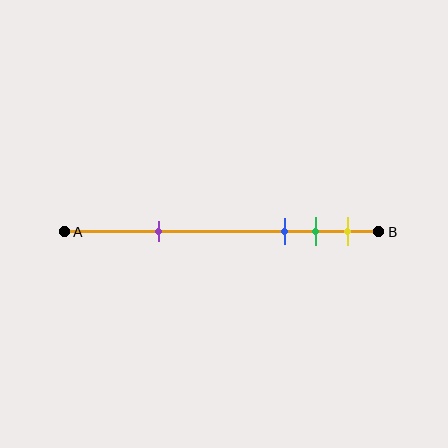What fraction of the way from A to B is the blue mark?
The blue mark is approximately 70% (0.7) of the way from A to B.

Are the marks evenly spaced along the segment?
No, the marks are not evenly spaced.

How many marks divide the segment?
There are 4 marks dividing the segment.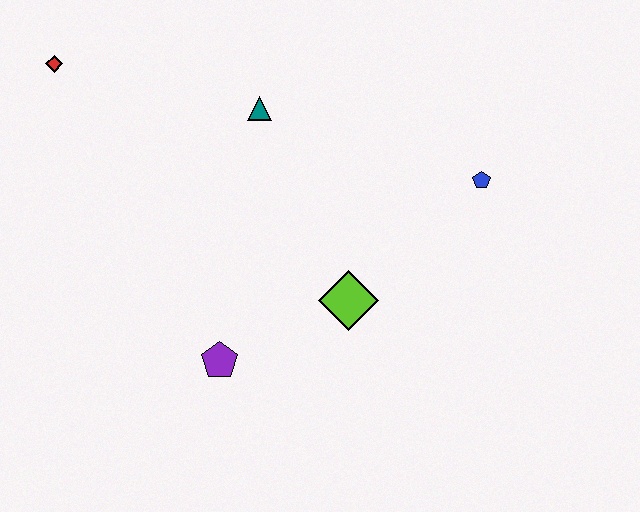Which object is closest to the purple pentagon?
The lime diamond is closest to the purple pentagon.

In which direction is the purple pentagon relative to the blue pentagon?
The purple pentagon is to the left of the blue pentagon.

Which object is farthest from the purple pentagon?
The red diamond is farthest from the purple pentagon.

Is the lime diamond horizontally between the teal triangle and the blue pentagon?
Yes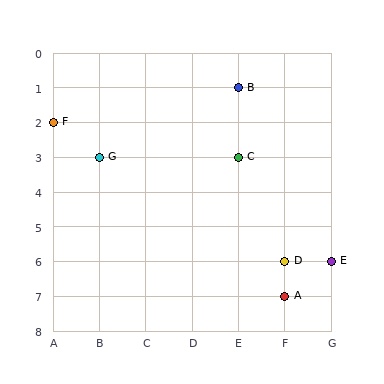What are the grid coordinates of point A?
Point A is at grid coordinates (F, 7).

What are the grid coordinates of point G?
Point G is at grid coordinates (B, 3).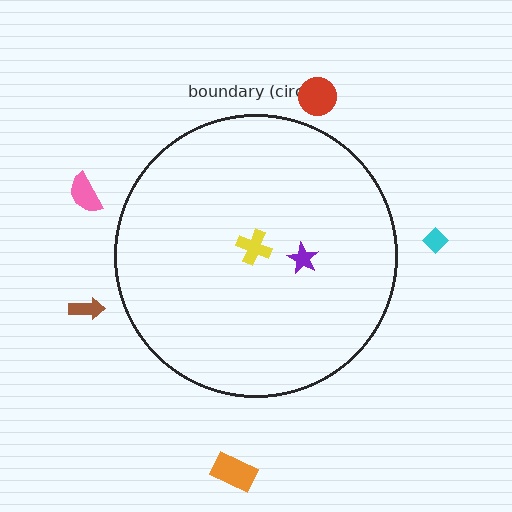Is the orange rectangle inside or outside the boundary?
Outside.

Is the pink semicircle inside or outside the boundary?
Outside.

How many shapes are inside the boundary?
2 inside, 5 outside.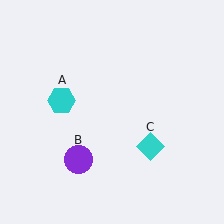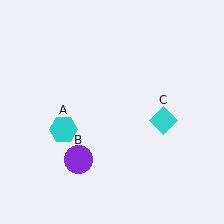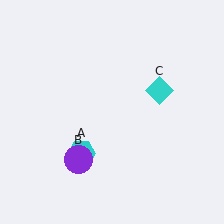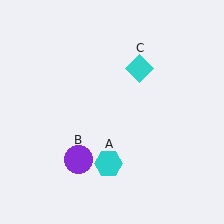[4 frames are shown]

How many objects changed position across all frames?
2 objects changed position: cyan hexagon (object A), cyan diamond (object C).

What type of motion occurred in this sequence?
The cyan hexagon (object A), cyan diamond (object C) rotated counterclockwise around the center of the scene.